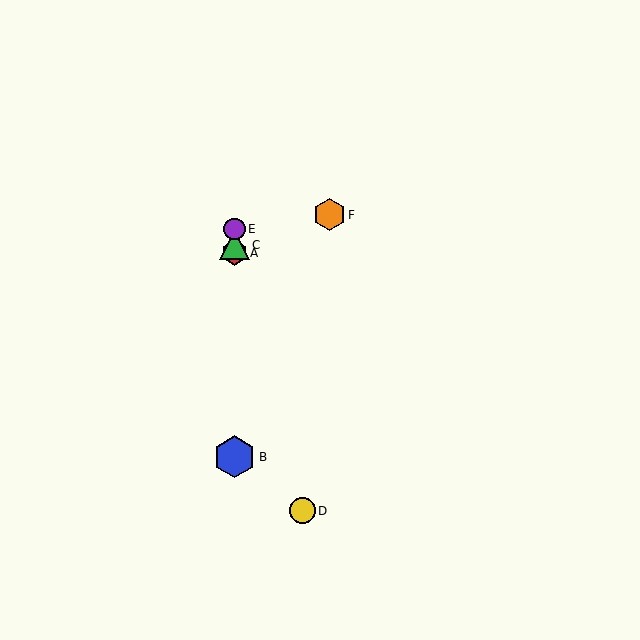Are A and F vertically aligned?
No, A is at x≈234 and F is at x≈329.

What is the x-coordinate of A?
Object A is at x≈234.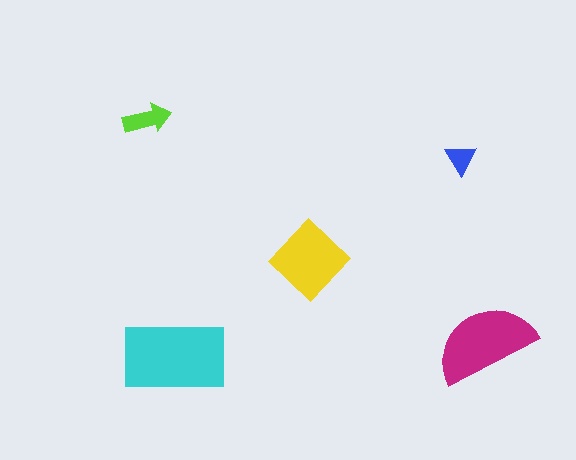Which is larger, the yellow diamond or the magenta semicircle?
The magenta semicircle.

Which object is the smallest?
The blue triangle.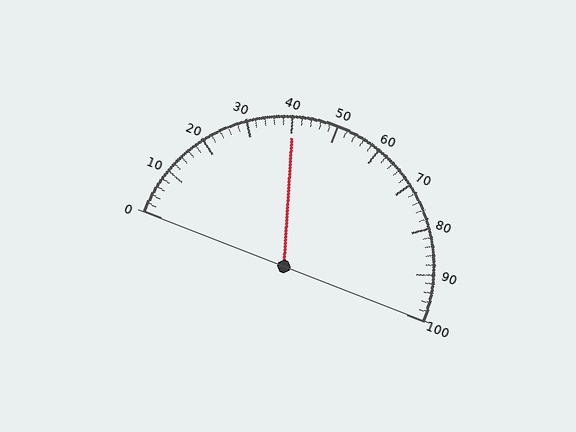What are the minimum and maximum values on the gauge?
The gauge ranges from 0 to 100.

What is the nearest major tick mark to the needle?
The nearest major tick mark is 40.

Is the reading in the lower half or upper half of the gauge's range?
The reading is in the lower half of the range (0 to 100).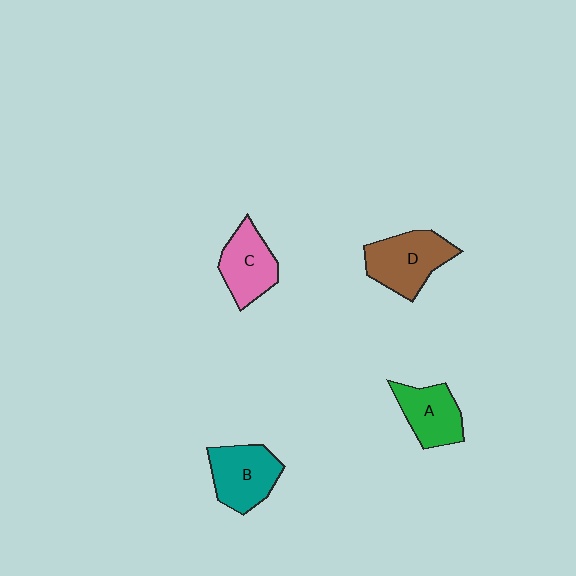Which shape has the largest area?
Shape D (brown).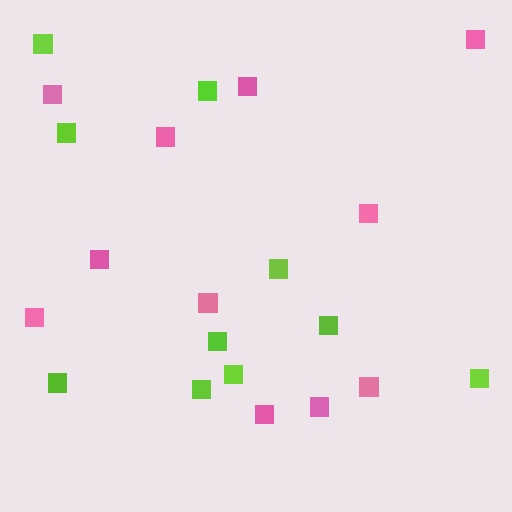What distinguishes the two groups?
There are 2 groups: one group of pink squares (11) and one group of lime squares (10).